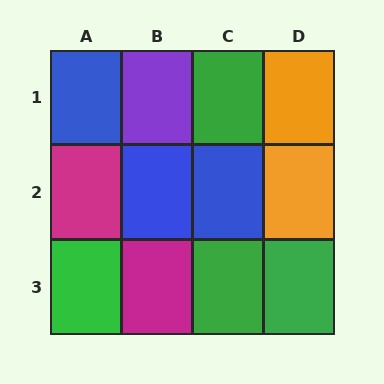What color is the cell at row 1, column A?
Blue.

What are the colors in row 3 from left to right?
Green, magenta, green, green.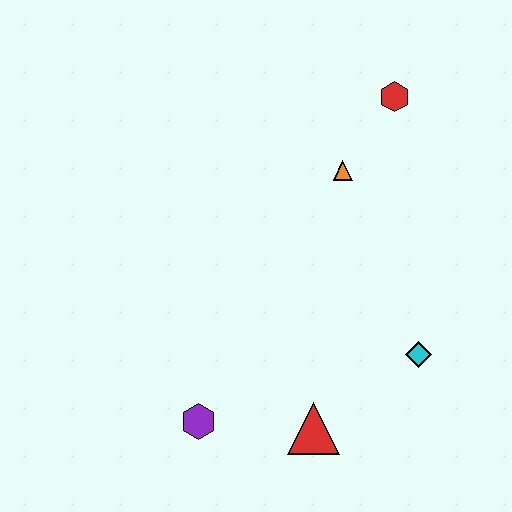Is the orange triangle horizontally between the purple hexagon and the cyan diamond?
Yes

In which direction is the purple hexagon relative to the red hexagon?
The purple hexagon is below the red hexagon.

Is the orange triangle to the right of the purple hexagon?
Yes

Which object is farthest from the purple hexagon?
The red hexagon is farthest from the purple hexagon.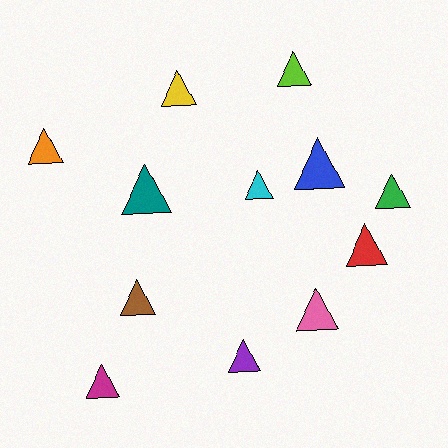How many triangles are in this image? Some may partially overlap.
There are 12 triangles.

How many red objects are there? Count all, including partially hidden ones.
There is 1 red object.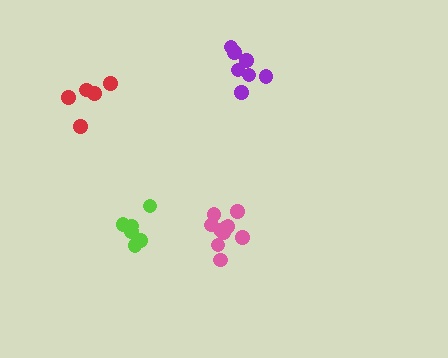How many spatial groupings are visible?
There are 4 spatial groupings.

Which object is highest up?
The purple cluster is topmost.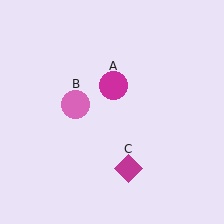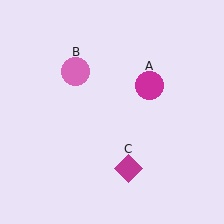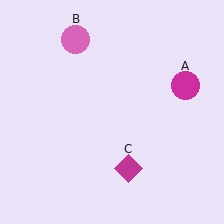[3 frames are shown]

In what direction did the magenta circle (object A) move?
The magenta circle (object A) moved right.